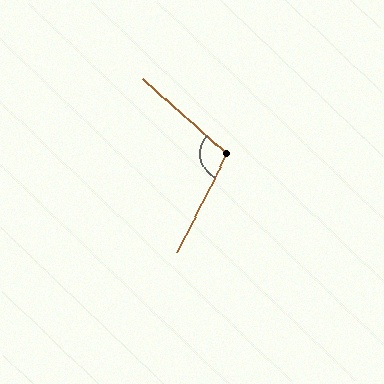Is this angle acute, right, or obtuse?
It is obtuse.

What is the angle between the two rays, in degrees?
Approximately 104 degrees.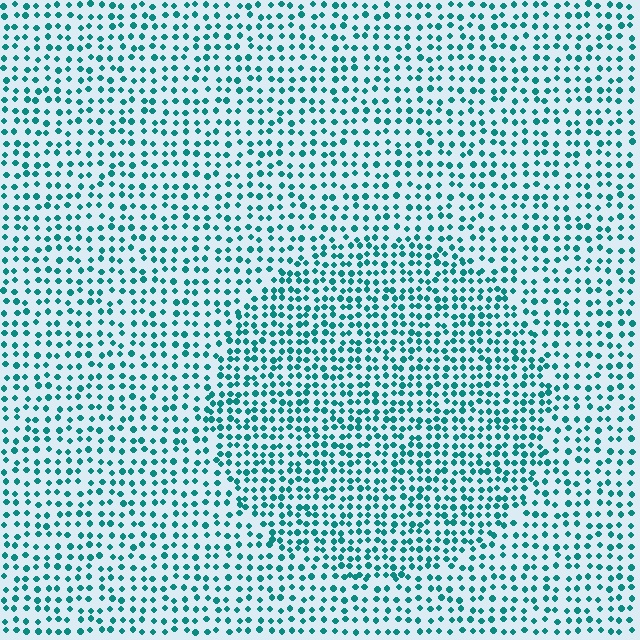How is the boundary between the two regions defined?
The boundary is defined by a change in element density (approximately 1.5x ratio). All elements are the same color, size, and shape.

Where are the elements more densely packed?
The elements are more densely packed inside the circle boundary.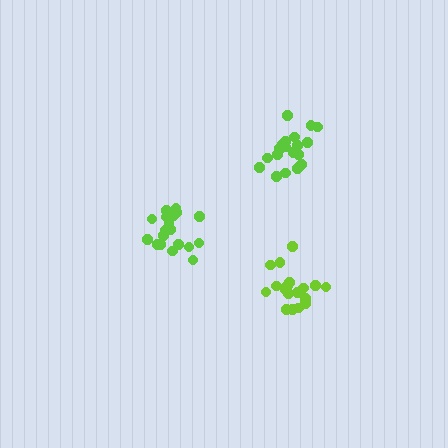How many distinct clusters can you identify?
There are 3 distinct clusters.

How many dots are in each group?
Group 1: 19 dots, Group 2: 20 dots, Group 3: 18 dots (57 total).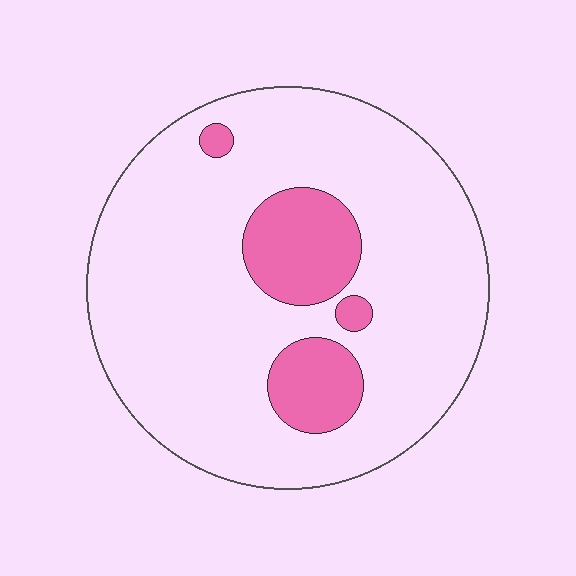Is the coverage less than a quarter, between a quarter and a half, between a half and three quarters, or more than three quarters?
Less than a quarter.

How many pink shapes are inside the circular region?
4.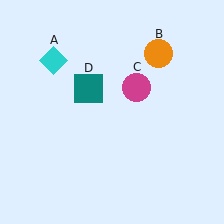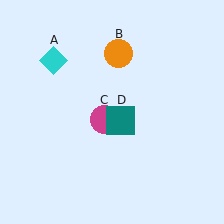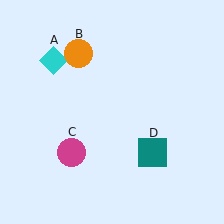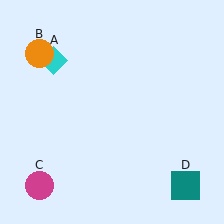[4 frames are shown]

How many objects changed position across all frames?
3 objects changed position: orange circle (object B), magenta circle (object C), teal square (object D).